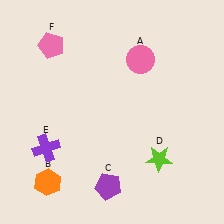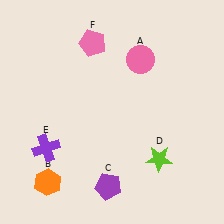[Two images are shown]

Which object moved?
The pink pentagon (F) moved right.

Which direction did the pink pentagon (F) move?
The pink pentagon (F) moved right.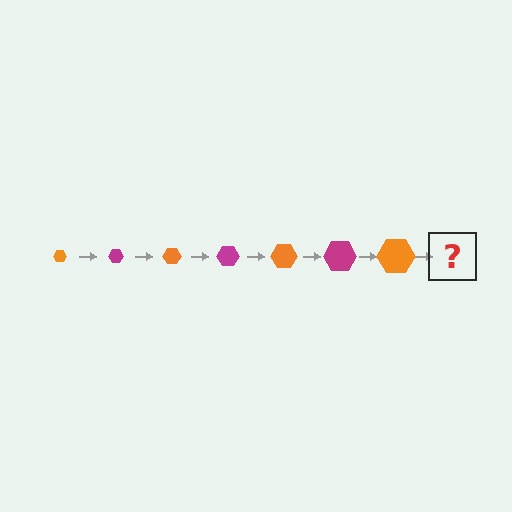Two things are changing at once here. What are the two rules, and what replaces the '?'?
The two rules are that the hexagon grows larger each step and the color cycles through orange and magenta. The '?' should be a magenta hexagon, larger than the previous one.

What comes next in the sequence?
The next element should be a magenta hexagon, larger than the previous one.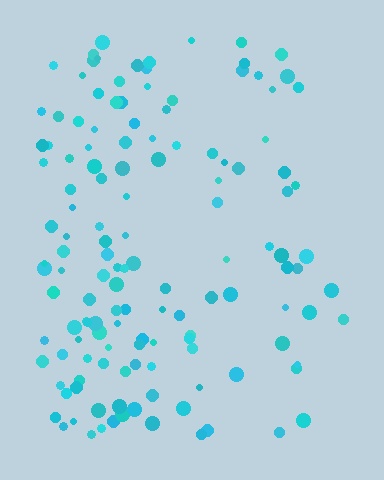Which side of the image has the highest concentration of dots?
The left.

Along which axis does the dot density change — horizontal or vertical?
Horizontal.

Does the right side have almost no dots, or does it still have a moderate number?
Still a moderate number, just noticeably fewer than the left.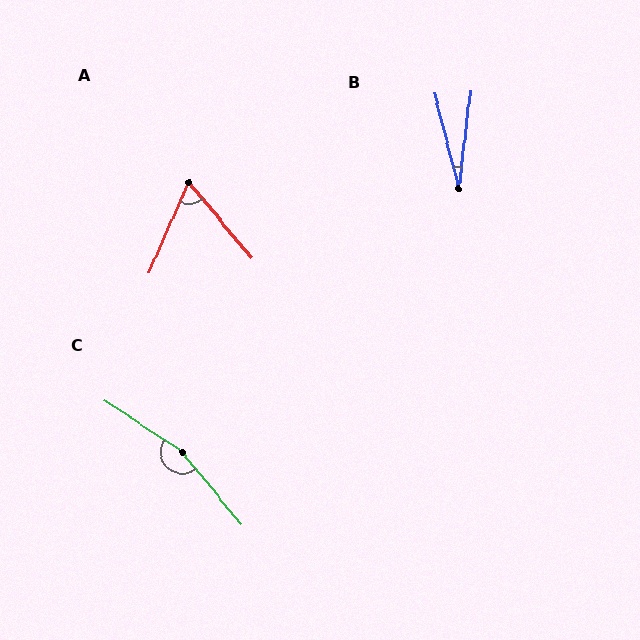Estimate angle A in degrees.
Approximately 63 degrees.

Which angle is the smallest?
B, at approximately 21 degrees.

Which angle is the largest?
C, at approximately 163 degrees.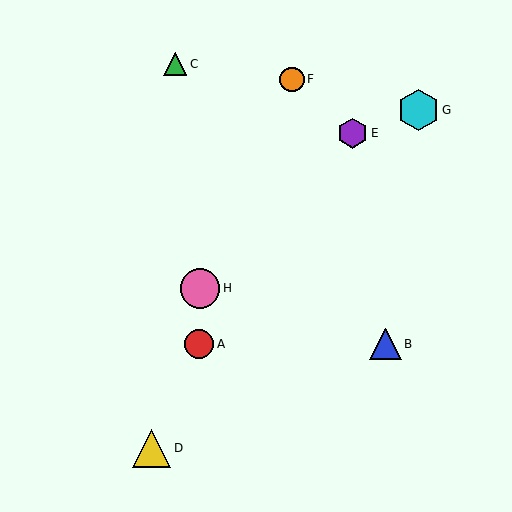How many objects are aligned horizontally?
2 objects (A, B) are aligned horizontally.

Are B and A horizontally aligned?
Yes, both are at y≈344.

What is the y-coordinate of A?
Object A is at y≈344.